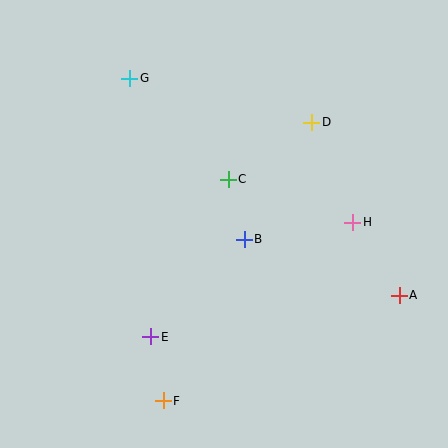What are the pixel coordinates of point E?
Point E is at (151, 337).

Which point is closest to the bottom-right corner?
Point A is closest to the bottom-right corner.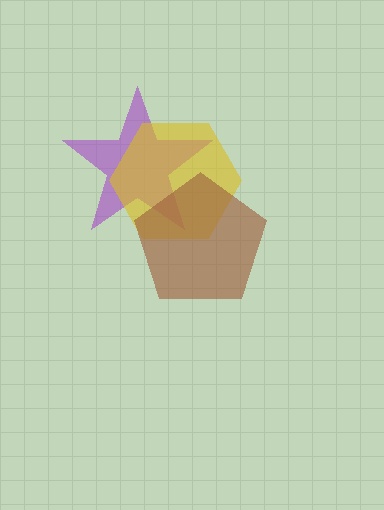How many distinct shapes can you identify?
There are 3 distinct shapes: a purple star, a yellow hexagon, a brown pentagon.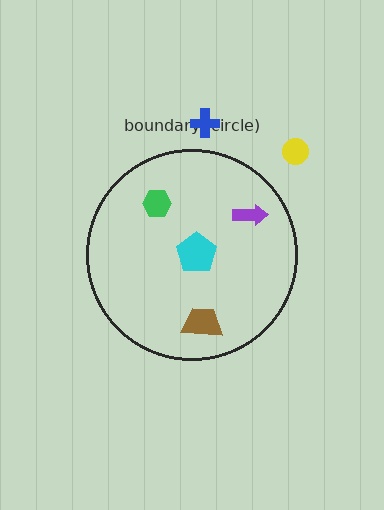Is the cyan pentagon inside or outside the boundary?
Inside.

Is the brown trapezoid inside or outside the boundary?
Inside.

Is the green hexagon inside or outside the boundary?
Inside.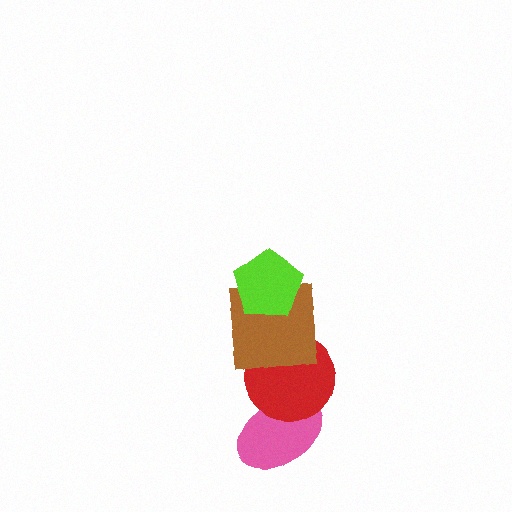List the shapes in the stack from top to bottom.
From top to bottom: the lime pentagon, the brown square, the red circle, the pink ellipse.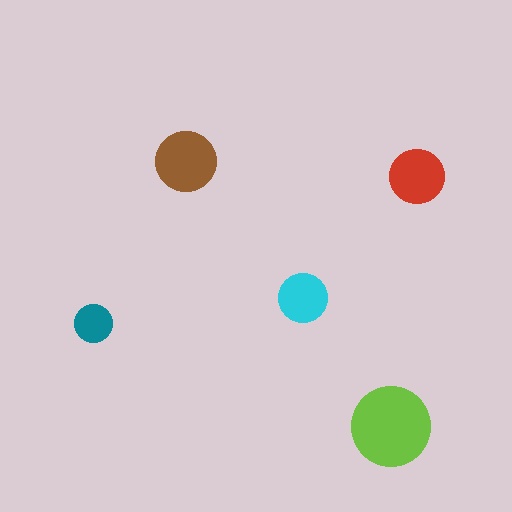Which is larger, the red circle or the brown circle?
The brown one.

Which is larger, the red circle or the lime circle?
The lime one.